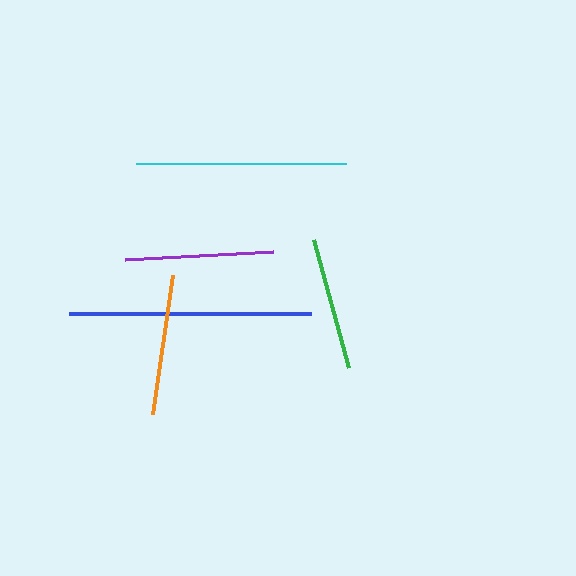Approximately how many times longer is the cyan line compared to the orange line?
The cyan line is approximately 1.5 times the length of the orange line.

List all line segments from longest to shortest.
From longest to shortest: blue, cyan, purple, orange, green.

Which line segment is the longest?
The blue line is the longest at approximately 242 pixels.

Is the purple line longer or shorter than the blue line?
The blue line is longer than the purple line.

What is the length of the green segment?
The green segment is approximately 133 pixels long.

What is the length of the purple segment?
The purple segment is approximately 148 pixels long.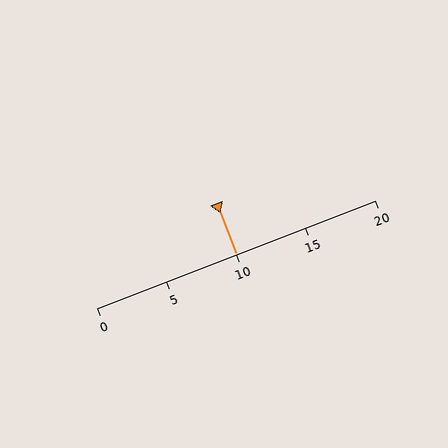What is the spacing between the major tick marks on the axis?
The major ticks are spaced 5 apart.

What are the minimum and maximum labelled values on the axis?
The axis runs from 0 to 20.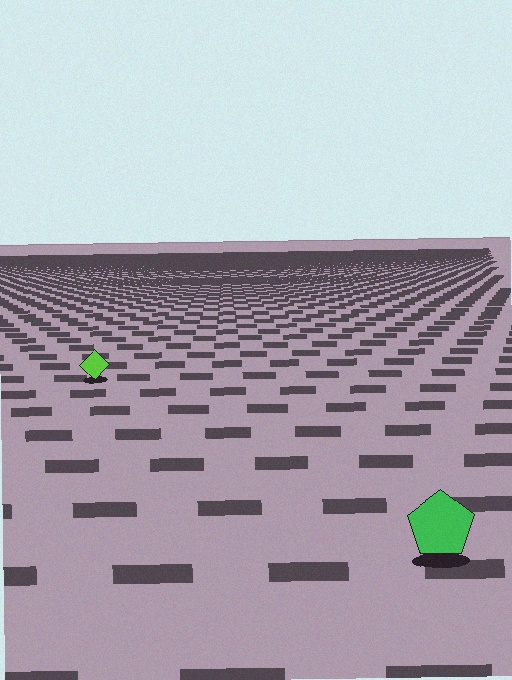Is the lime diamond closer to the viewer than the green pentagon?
No. The green pentagon is closer — you can tell from the texture gradient: the ground texture is coarser near it.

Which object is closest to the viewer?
The green pentagon is closest. The texture marks near it are larger and more spread out.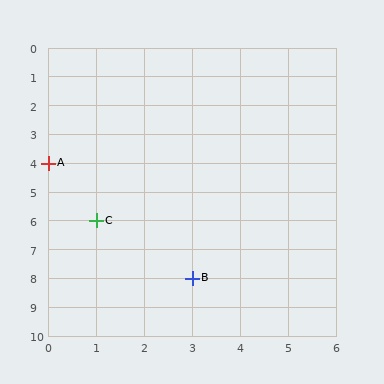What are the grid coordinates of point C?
Point C is at grid coordinates (1, 6).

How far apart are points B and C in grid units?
Points B and C are 2 columns and 2 rows apart (about 2.8 grid units diagonally).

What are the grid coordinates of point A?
Point A is at grid coordinates (0, 4).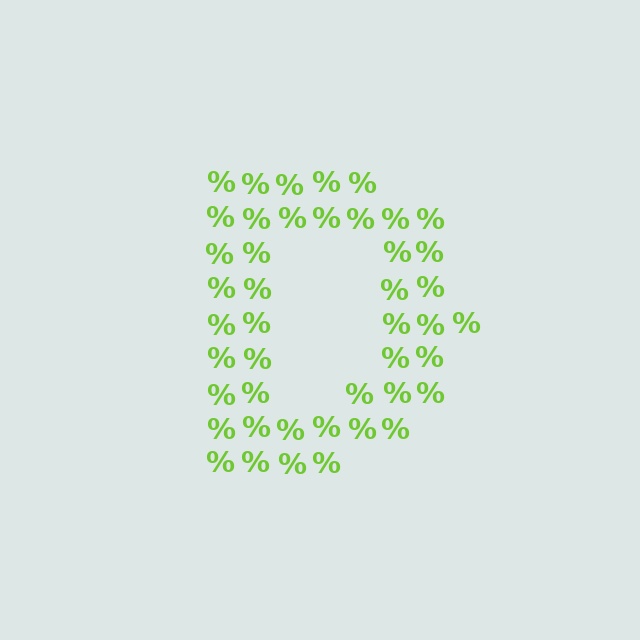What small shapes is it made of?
It is made of small percent signs.